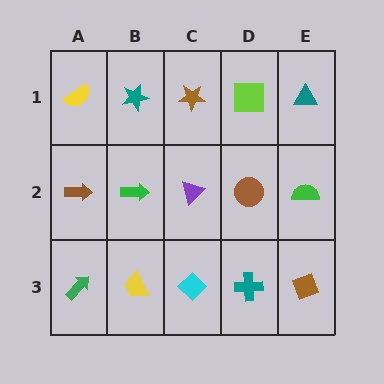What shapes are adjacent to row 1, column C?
A purple triangle (row 2, column C), a teal star (row 1, column B), a lime square (row 1, column D).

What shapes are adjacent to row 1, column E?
A green semicircle (row 2, column E), a lime square (row 1, column D).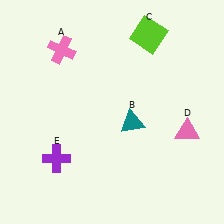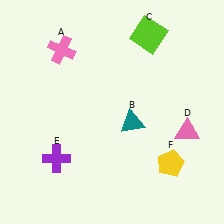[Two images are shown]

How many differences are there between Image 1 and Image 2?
There is 1 difference between the two images.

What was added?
A yellow pentagon (F) was added in Image 2.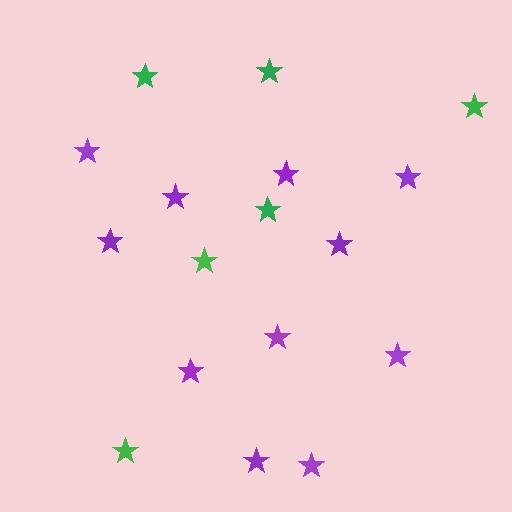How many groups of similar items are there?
There are 2 groups: one group of green stars (6) and one group of purple stars (11).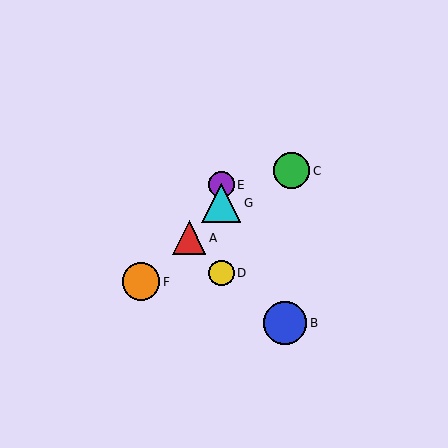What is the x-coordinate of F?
Object F is at x≈141.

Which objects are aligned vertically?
Objects D, E, G are aligned vertically.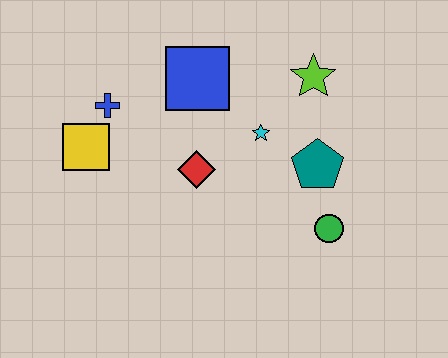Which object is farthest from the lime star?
The yellow square is farthest from the lime star.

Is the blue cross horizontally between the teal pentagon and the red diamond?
No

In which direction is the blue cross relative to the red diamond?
The blue cross is to the left of the red diamond.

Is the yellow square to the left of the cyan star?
Yes